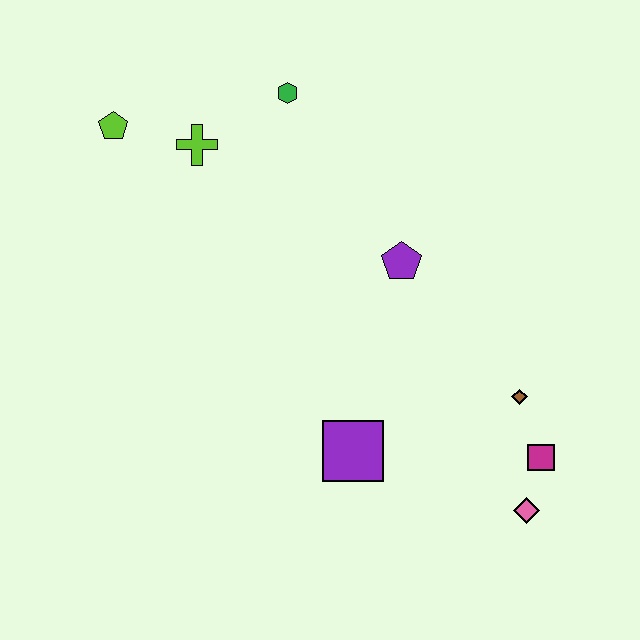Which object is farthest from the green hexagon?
The pink diamond is farthest from the green hexagon.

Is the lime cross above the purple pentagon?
Yes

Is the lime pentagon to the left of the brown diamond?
Yes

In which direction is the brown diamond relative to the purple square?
The brown diamond is to the right of the purple square.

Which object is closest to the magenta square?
The pink diamond is closest to the magenta square.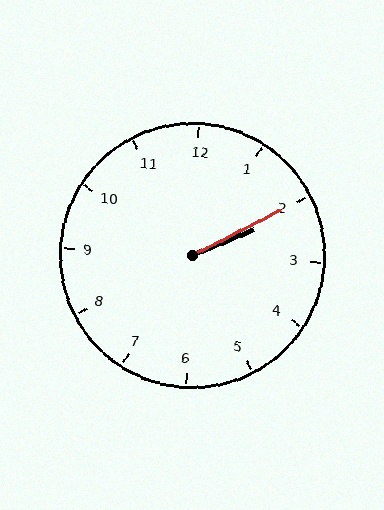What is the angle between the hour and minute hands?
Approximately 5 degrees.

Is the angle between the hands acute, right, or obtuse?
It is acute.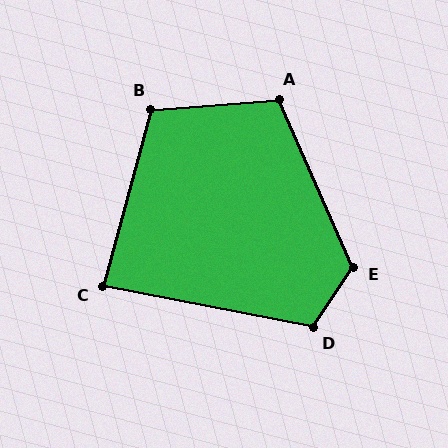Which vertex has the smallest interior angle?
C, at approximately 86 degrees.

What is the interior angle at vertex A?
Approximately 109 degrees (obtuse).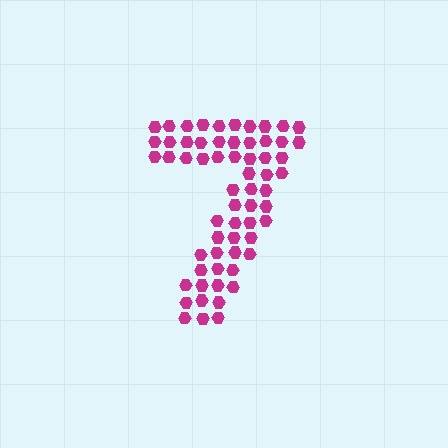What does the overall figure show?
The overall figure shows the digit 7.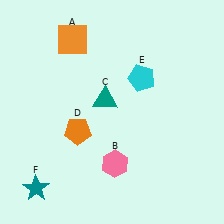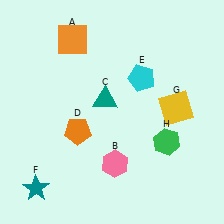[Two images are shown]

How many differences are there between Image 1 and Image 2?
There are 2 differences between the two images.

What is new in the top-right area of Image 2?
A yellow square (G) was added in the top-right area of Image 2.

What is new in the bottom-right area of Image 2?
A green hexagon (H) was added in the bottom-right area of Image 2.